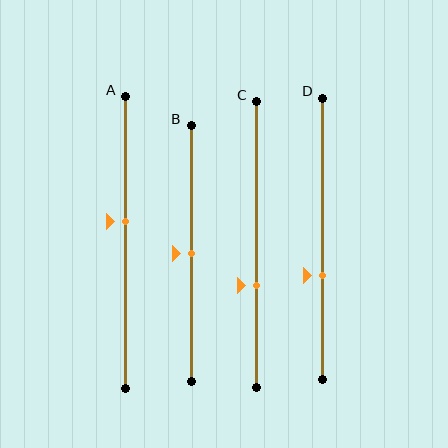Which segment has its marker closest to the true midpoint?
Segment B has its marker closest to the true midpoint.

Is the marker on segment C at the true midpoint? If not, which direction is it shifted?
No, the marker on segment C is shifted downward by about 14% of the segment length.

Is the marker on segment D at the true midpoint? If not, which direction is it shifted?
No, the marker on segment D is shifted downward by about 13% of the segment length.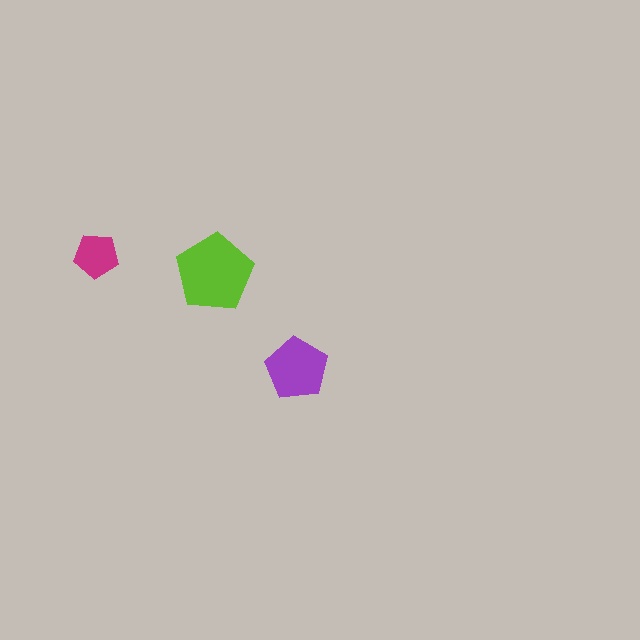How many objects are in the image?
There are 3 objects in the image.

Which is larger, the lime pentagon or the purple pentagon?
The lime one.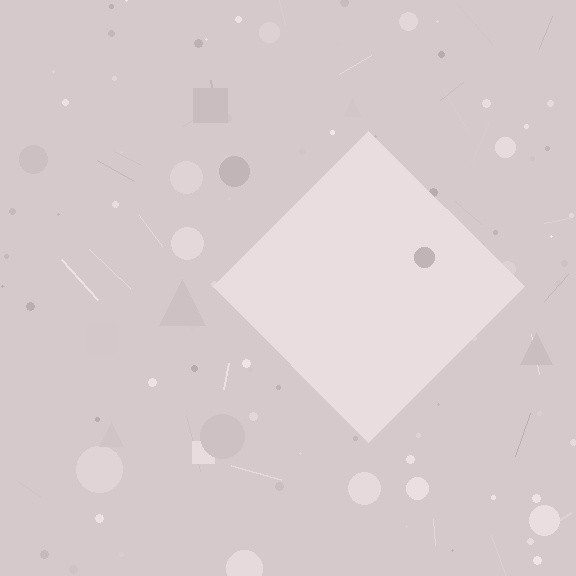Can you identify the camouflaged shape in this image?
The camouflaged shape is a diamond.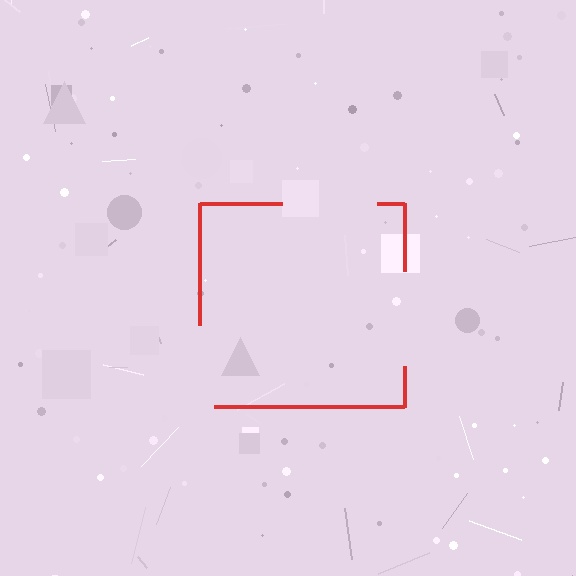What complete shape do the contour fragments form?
The contour fragments form a square.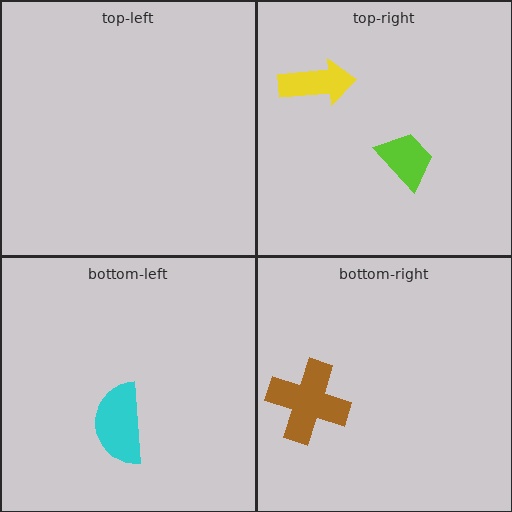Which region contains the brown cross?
The bottom-right region.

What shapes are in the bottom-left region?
The cyan semicircle.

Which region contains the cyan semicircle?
The bottom-left region.